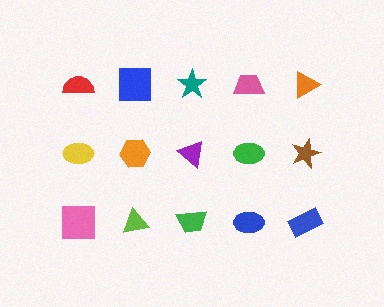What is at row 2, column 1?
A yellow ellipse.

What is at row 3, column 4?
A blue ellipse.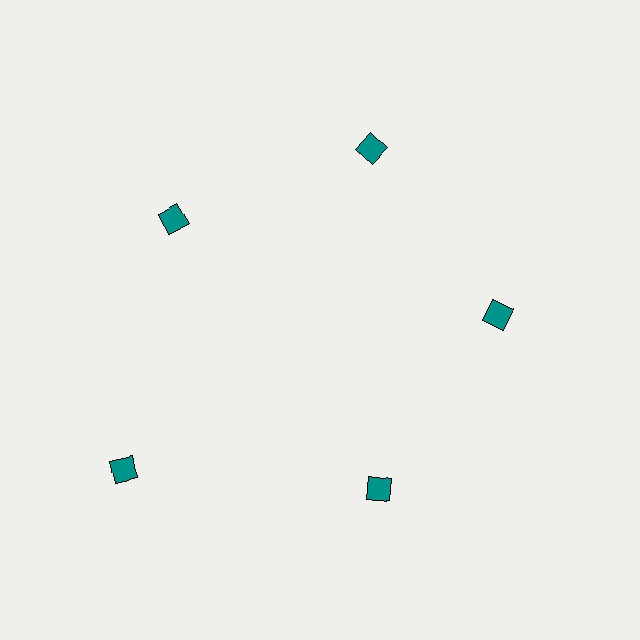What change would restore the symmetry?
The symmetry would be restored by moving it inward, back onto the ring so that all 5 diamonds sit at equal angles and equal distance from the center.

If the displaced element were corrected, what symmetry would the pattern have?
It would have 5-fold rotational symmetry — the pattern would map onto itself every 72 degrees.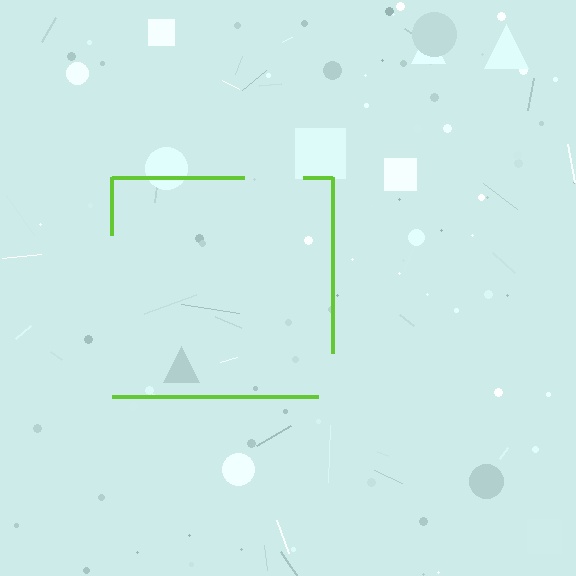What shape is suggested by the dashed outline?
The dashed outline suggests a square.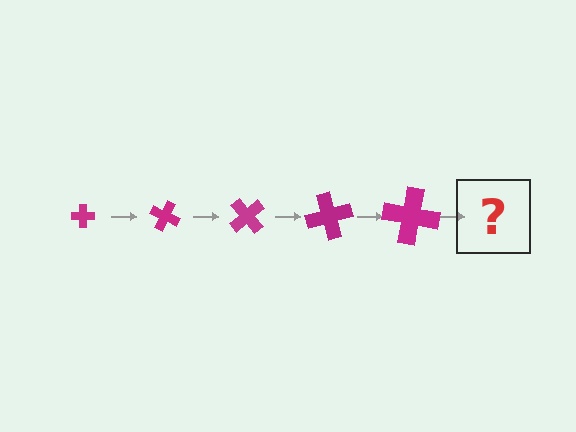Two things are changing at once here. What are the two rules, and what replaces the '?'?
The two rules are that the cross grows larger each step and it rotates 25 degrees each step. The '?' should be a cross, larger than the previous one and rotated 125 degrees from the start.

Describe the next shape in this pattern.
It should be a cross, larger than the previous one and rotated 125 degrees from the start.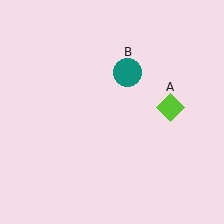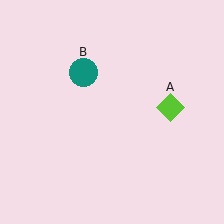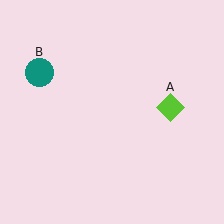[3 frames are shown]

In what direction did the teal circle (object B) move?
The teal circle (object B) moved left.